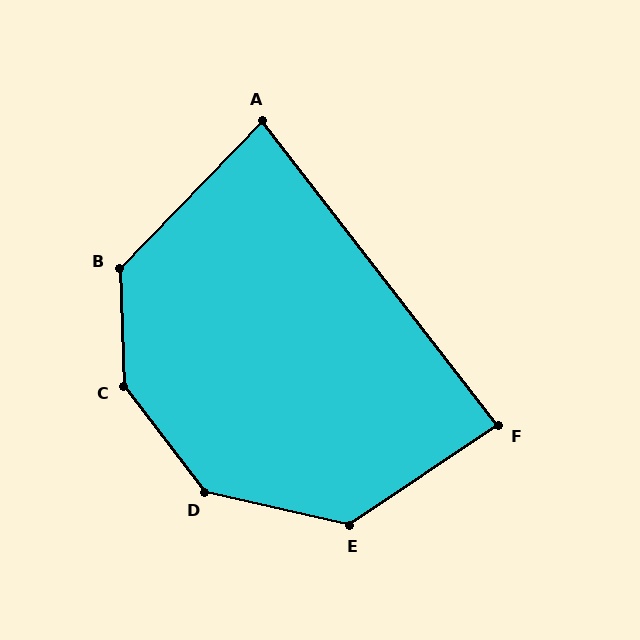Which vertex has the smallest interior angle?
A, at approximately 82 degrees.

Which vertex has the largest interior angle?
C, at approximately 145 degrees.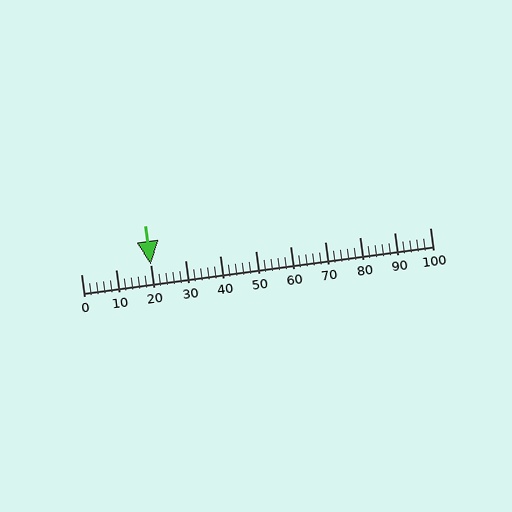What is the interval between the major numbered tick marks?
The major tick marks are spaced 10 units apart.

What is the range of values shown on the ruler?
The ruler shows values from 0 to 100.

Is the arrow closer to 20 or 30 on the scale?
The arrow is closer to 20.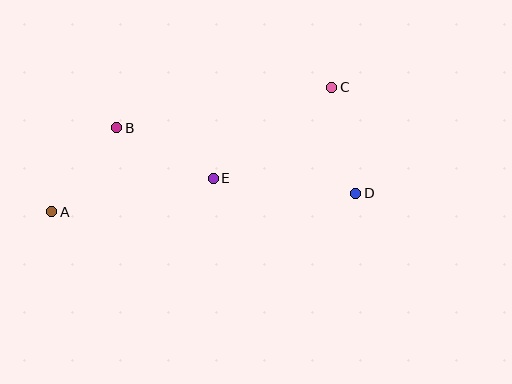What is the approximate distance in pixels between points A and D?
The distance between A and D is approximately 305 pixels.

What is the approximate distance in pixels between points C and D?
The distance between C and D is approximately 109 pixels.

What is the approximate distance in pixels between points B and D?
The distance between B and D is approximately 248 pixels.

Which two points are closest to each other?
Points A and B are closest to each other.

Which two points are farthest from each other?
Points A and C are farthest from each other.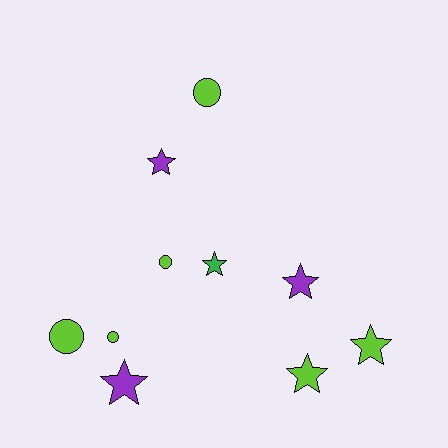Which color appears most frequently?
Lime, with 6 objects.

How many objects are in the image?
There are 10 objects.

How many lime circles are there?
There are 4 lime circles.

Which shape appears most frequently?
Star, with 6 objects.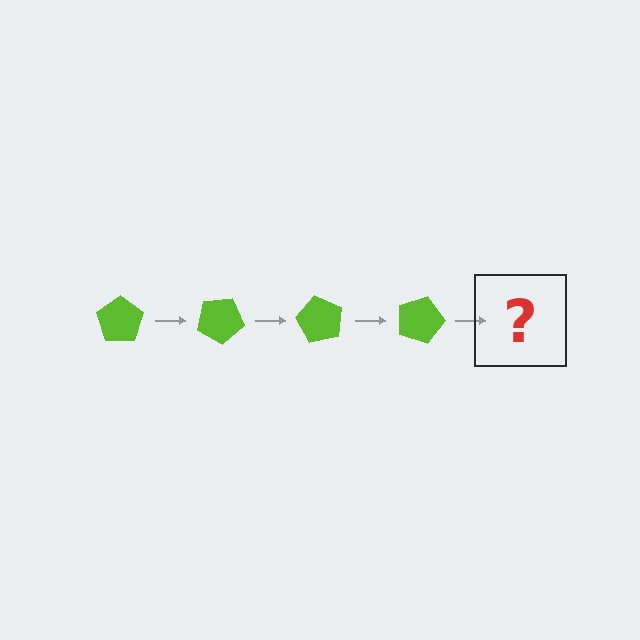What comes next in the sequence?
The next element should be a lime pentagon rotated 120 degrees.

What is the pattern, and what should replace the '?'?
The pattern is that the pentagon rotates 30 degrees each step. The '?' should be a lime pentagon rotated 120 degrees.